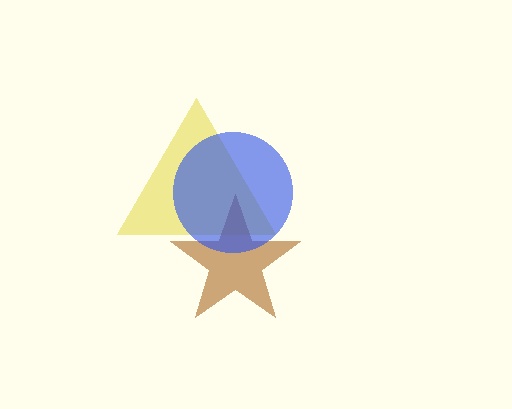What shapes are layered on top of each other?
The layered shapes are: a yellow triangle, a brown star, a blue circle.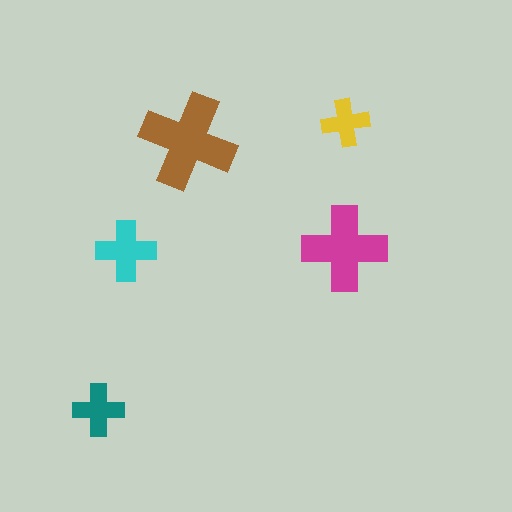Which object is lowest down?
The teal cross is bottommost.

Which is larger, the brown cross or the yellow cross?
The brown one.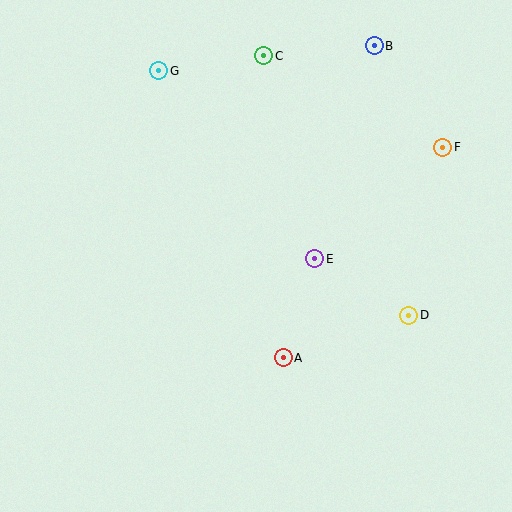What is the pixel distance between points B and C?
The distance between B and C is 111 pixels.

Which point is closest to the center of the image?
Point E at (315, 259) is closest to the center.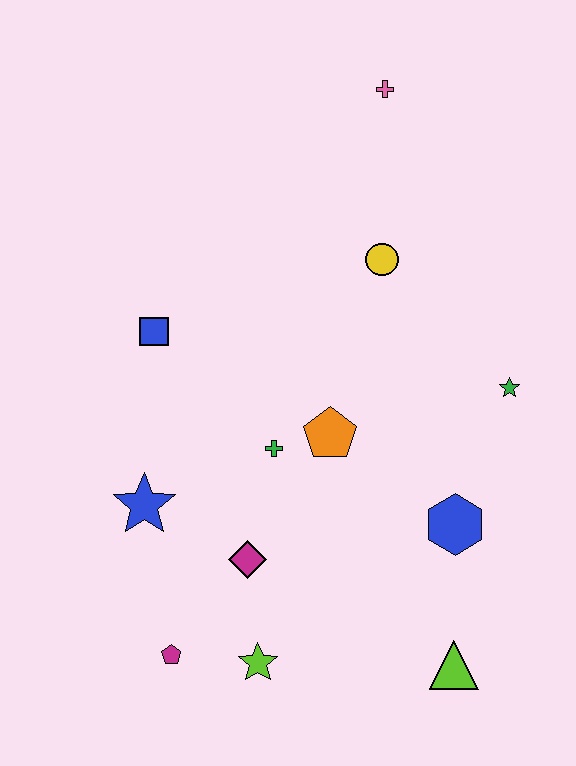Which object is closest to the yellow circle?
The pink cross is closest to the yellow circle.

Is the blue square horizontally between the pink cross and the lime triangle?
No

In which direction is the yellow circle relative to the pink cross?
The yellow circle is below the pink cross.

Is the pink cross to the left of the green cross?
No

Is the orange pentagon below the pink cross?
Yes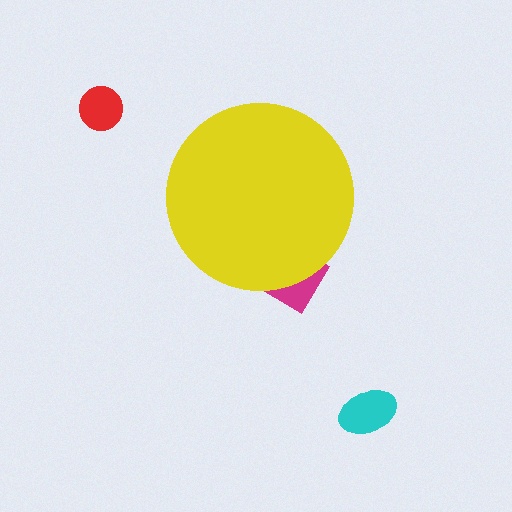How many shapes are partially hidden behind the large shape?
1 shape is partially hidden.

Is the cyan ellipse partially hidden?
No, the cyan ellipse is fully visible.